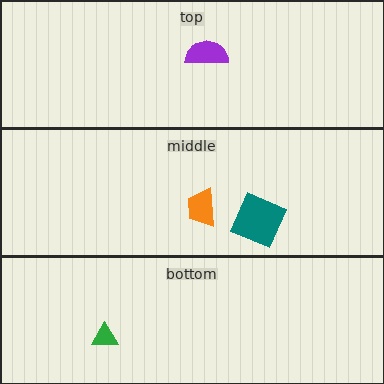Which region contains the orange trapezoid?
The middle region.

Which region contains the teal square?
The middle region.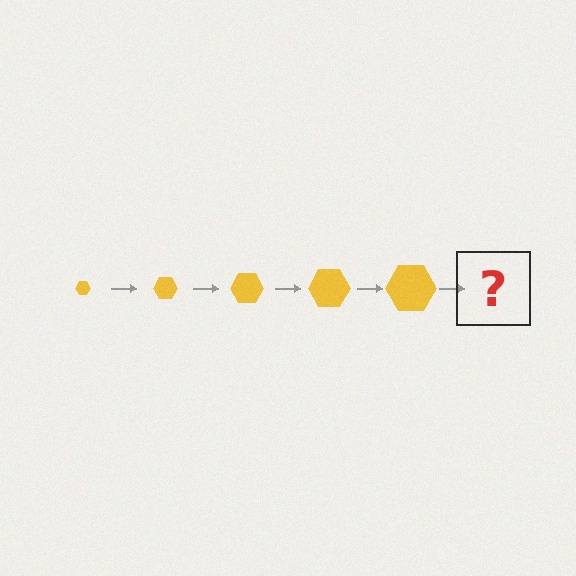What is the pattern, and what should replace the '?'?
The pattern is that the hexagon gets progressively larger each step. The '?' should be a yellow hexagon, larger than the previous one.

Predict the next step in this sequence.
The next step is a yellow hexagon, larger than the previous one.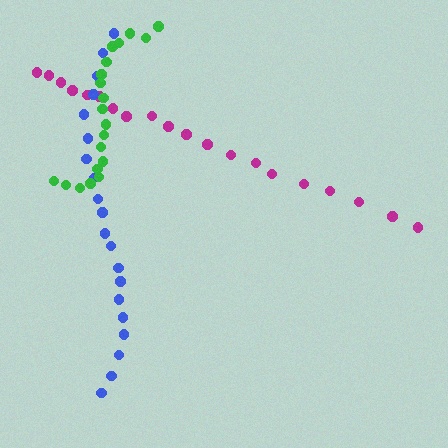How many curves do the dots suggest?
There are 3 distinct paths.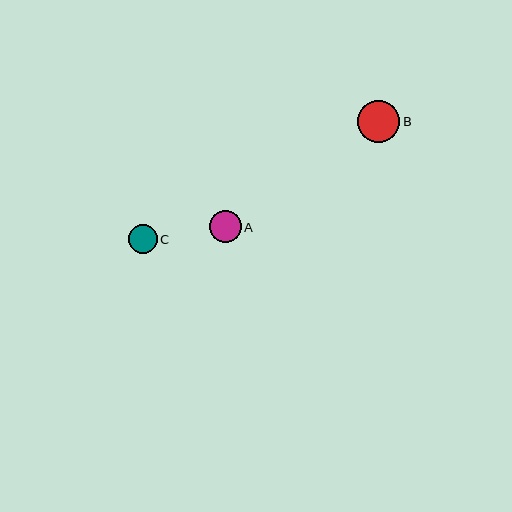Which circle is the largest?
Circle B is the largest with a size of approximately 42 pixels.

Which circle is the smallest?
Circle C is the smallest with a size of approximately 29 pixels.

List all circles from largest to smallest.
From largest to smallest: B, A, C.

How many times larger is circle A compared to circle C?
Circle A is approximately 1.1 times the size of circle C.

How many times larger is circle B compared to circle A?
Circle B is approximately 1.3 times the size of circle A.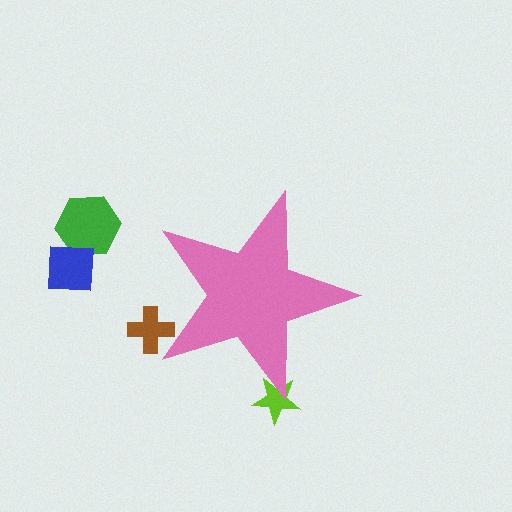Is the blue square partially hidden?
No, the blue square is fully visible.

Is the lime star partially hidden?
Yes, the lime star is partially hidden behind the pink star.